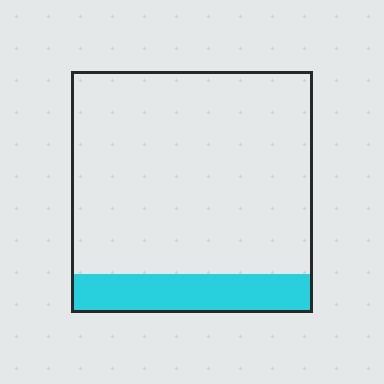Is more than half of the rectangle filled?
No.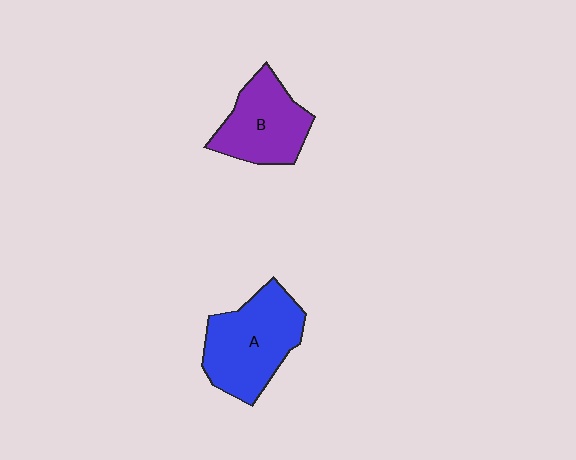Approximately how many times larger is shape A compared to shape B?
Approximately 1.3 times.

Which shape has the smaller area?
Shape B (purple).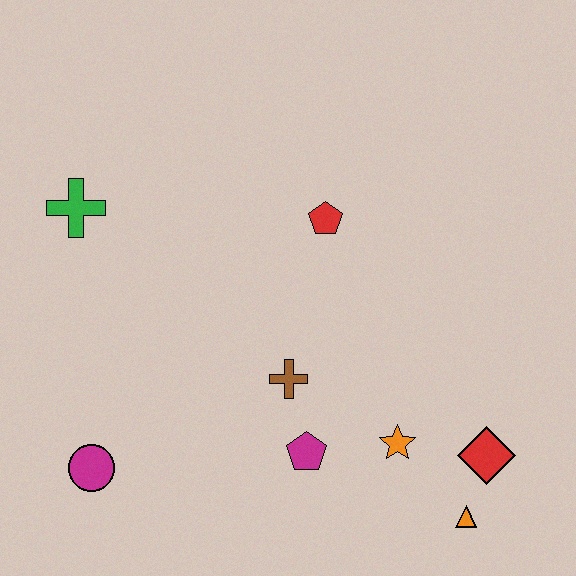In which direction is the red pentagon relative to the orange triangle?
The red pentagon is above the orange triangle.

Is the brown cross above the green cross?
No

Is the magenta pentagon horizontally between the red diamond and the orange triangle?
No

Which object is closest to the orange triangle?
The red diamond is closest to the orange triangle.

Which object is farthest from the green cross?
The orange triangle is farthest from the green cross.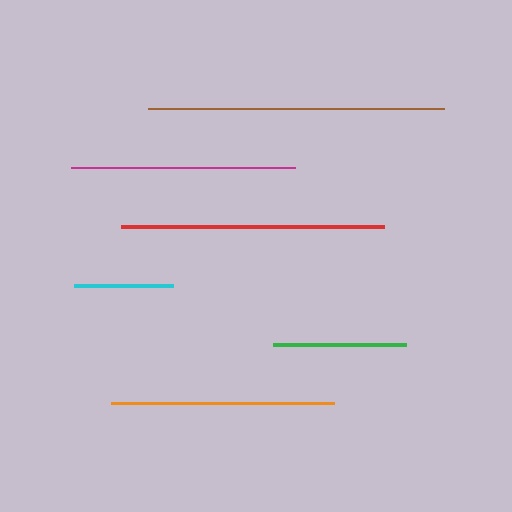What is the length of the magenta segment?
The magenta segment is approximately 224 pixels long.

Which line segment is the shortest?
The cyan line is the shortest at approximately 99 pixels.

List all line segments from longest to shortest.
From longest to shortest: brown, red, orange, magenta, green, cyan.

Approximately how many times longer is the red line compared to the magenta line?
The red line is approximately 1.2 times the length of the magenta line.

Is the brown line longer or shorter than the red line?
The brown line is longer than the red line.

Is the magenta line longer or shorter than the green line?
The magenta line is longer than the green line.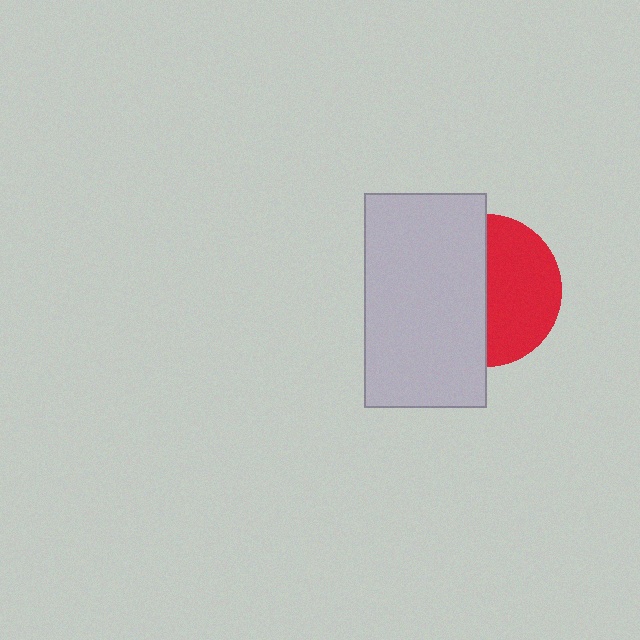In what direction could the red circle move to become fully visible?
The red circle could move right. That would shift it out from behind the light gray rectangle entirely.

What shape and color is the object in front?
The object in front is a light gray rectangle.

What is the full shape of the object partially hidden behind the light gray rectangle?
The partially hidden object is a red circle.